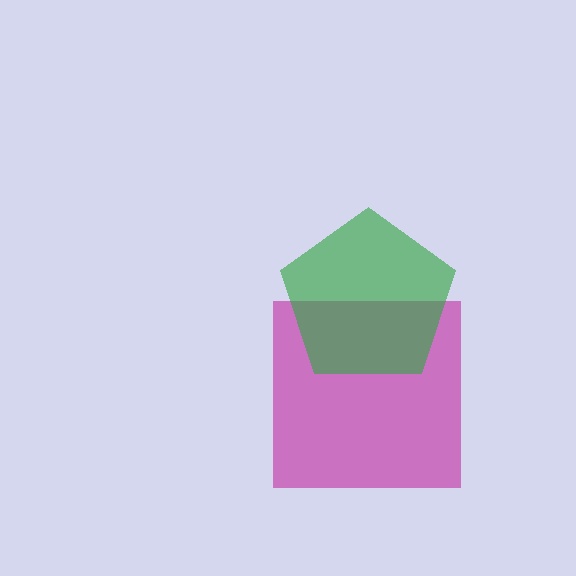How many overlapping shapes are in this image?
There are 2 overlapping shapes in the image.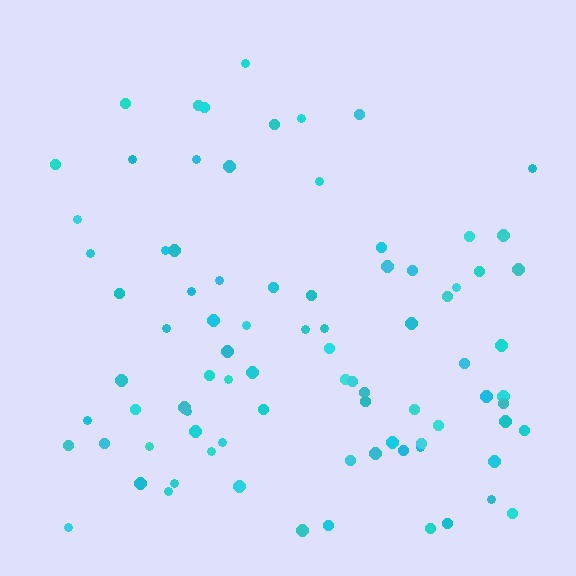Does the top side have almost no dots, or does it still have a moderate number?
Still a moderate number, just noticeably fewer than the bottom.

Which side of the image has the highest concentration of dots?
The bottom.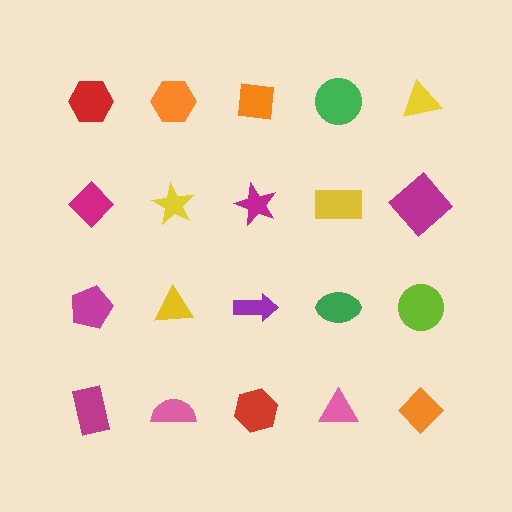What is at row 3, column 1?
A magenta pentagon.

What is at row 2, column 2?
A yellow star.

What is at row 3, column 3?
A purple arrow.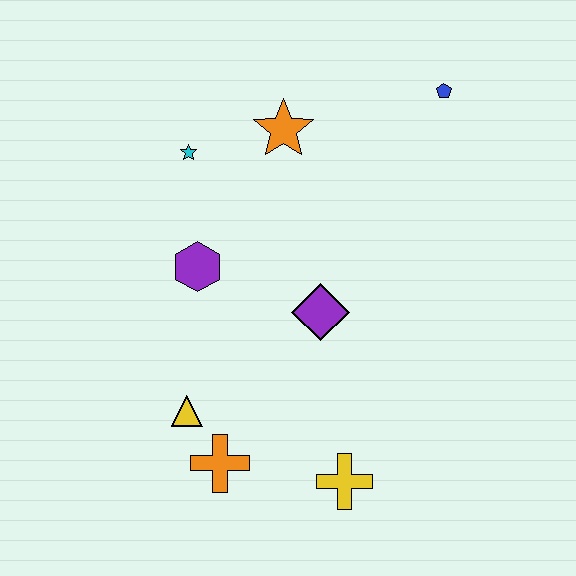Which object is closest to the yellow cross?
The orange cross is closest to the yellow cross.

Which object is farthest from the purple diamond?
The blue pentagon is farthest from the purple diamond.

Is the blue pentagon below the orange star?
No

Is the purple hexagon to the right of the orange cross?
No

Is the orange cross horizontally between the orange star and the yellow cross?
No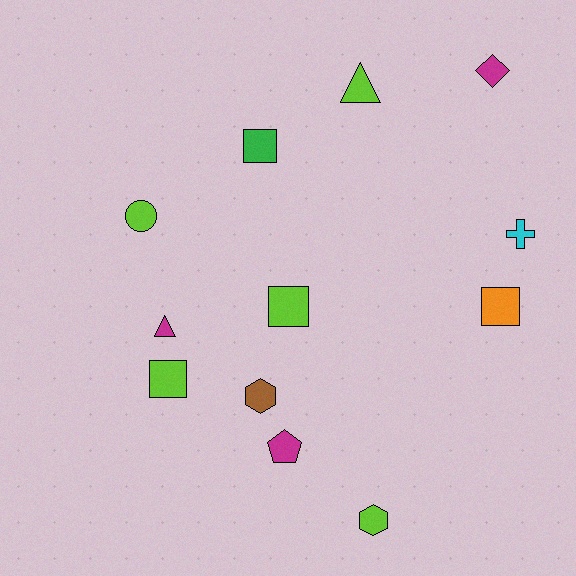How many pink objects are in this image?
There are no pink objects.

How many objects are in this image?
There are 12 objects.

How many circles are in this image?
There is 1 circle.